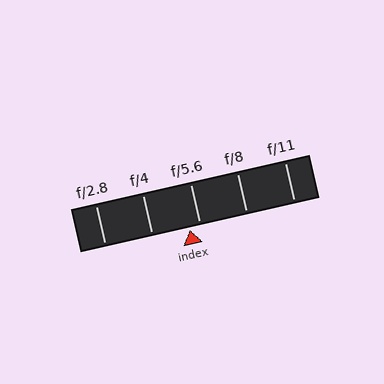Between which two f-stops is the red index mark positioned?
The index mark is between f/4 and f/5.6.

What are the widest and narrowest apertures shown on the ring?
The widest aperture shown is f/2.8 and the narrowest is f/11.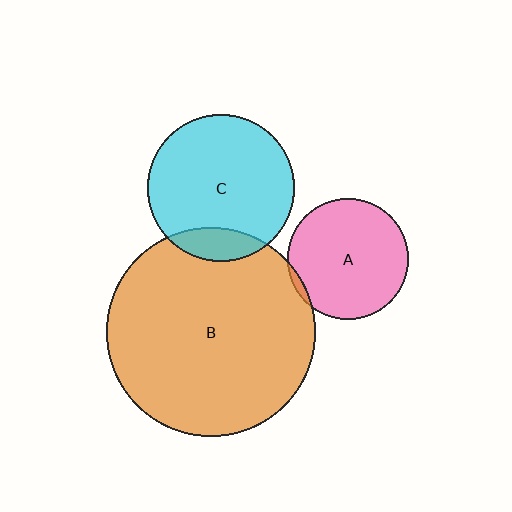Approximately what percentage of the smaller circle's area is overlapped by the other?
Approximately 15%.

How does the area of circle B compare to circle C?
Approximately 2.0 times.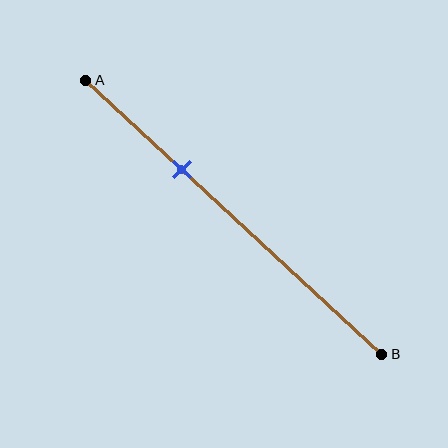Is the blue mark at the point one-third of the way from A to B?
Yes, the mark is approximately at the one-third point.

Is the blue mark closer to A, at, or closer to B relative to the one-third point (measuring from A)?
The blue mark is approximately at the one-third point of segment AB.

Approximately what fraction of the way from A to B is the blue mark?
The blue mark is approximately 30% of the way from A to B.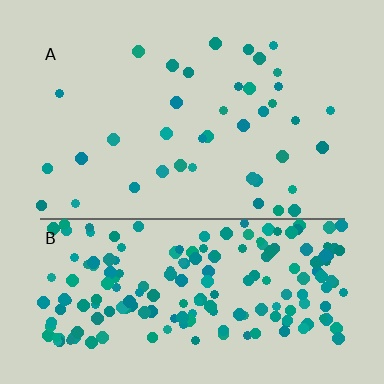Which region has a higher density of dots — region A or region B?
B (the bottom).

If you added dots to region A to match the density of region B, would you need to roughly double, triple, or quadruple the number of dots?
Approximately quadruple.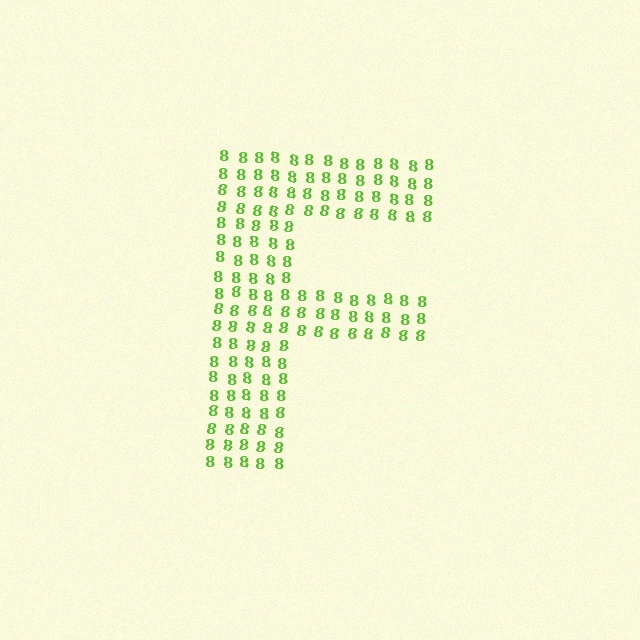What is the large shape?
The large shape is the letter F.